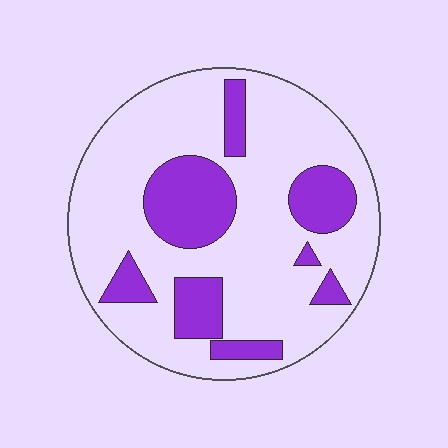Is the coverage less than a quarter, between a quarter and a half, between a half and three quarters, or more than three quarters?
Between a quarter and a half.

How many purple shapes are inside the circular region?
8.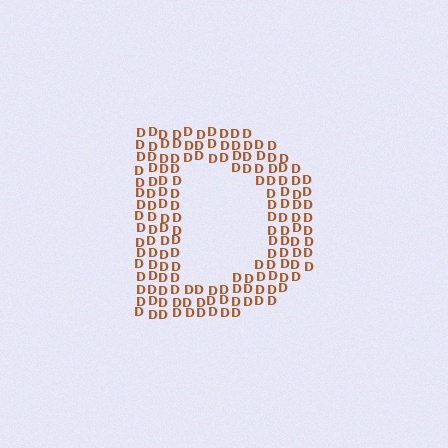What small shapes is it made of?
It is made of small letter D's.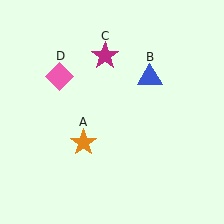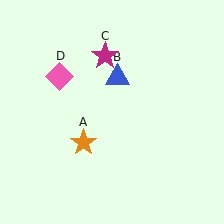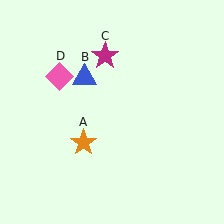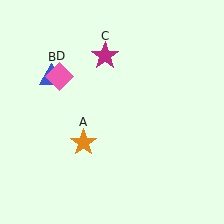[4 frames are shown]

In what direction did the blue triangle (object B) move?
The blue triangle (object B) moved left.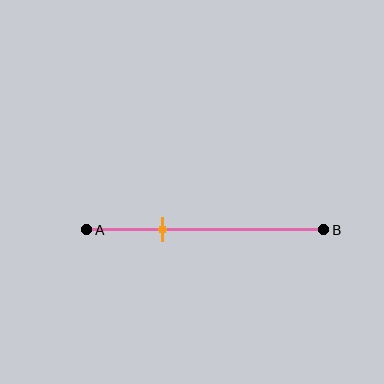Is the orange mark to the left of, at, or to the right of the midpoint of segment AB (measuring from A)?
The orange mark is to the left of the midpoint of segment AB.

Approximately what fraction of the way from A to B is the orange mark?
The orange mark is approximately 30% of the way from A to B.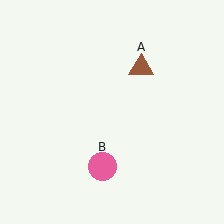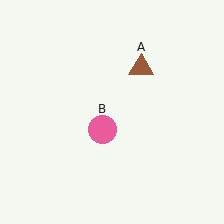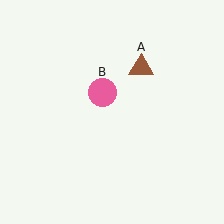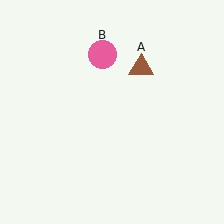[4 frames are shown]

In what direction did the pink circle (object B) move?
The pink circle (object B) moved up.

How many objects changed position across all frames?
1 object changed position: pink circle (object B).